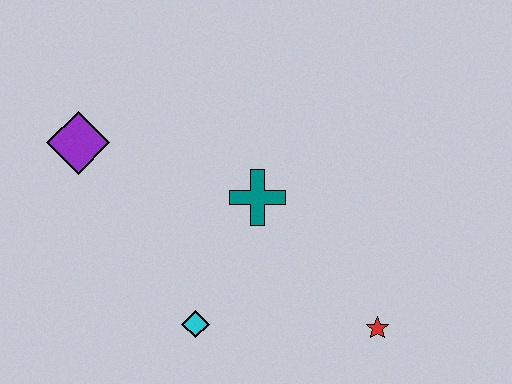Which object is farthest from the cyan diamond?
The purple diamond is farthest from the cyan diamond.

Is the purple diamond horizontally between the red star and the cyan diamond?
No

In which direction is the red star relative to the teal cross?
The red star is below the teal cross.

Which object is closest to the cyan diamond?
The teal cross is closest to the cyan diamond.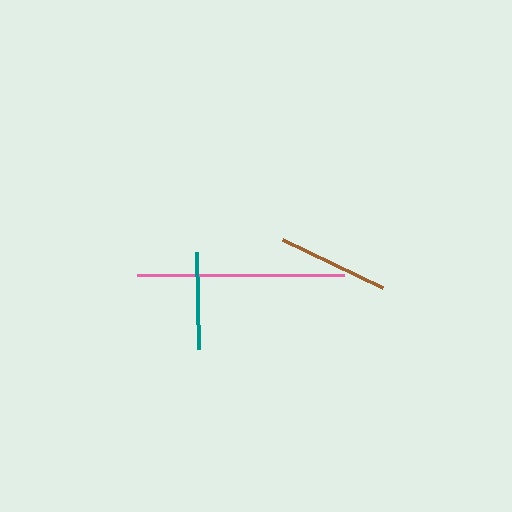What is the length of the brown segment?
The brown segment is approximately 111 pixels long.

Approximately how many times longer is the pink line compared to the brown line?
The pink line is approximately 1.9 times the length of the brown line.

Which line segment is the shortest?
The teal line is the shortest at approximately 97 pixels.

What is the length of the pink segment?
The pink segment is approximately 207 pixels long.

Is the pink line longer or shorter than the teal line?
The pink line is longer than the teal line.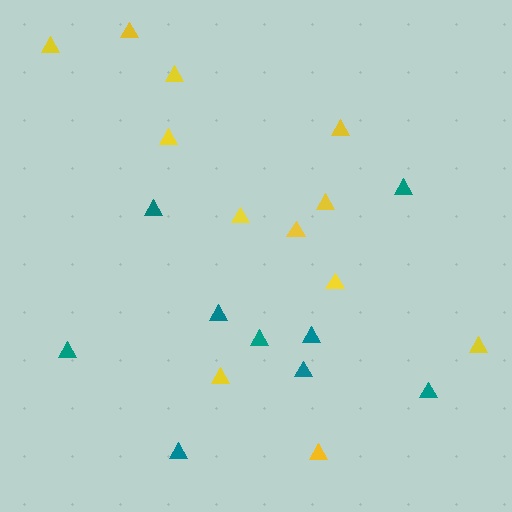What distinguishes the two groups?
There are 2 groups: one group of teal triangles (9) and one group of yellow triangles (12).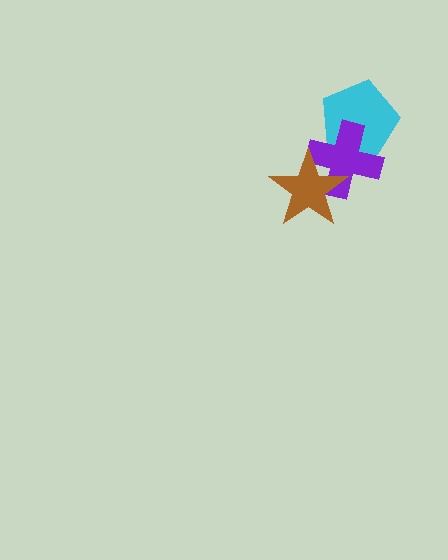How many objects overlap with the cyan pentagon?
1 object overlaps with the cyan pentagon.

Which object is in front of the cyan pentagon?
The purple cross is in front of the cyan pentagon.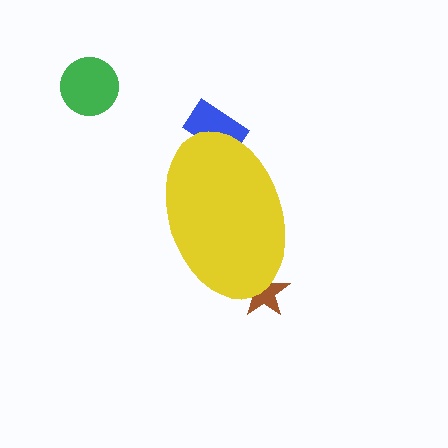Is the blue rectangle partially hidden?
Yes, the blue rectangle is partially hidden behind the yellow ellipse.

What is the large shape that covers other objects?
A yellow ellipse.